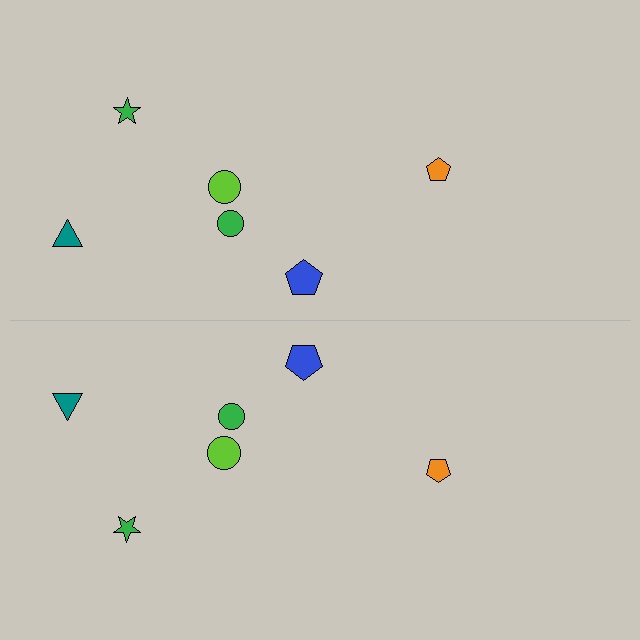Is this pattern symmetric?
Yes, this pattern has bilateral (reflection) symmetry.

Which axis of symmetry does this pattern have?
The pattern has a horizontal axis of symmetry running through the center of the image.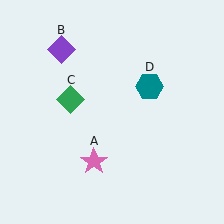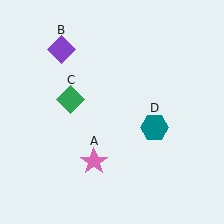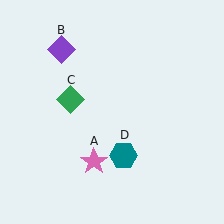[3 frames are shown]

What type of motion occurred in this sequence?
The teal hexagon (object D) rotated clockwise around the center of the scene.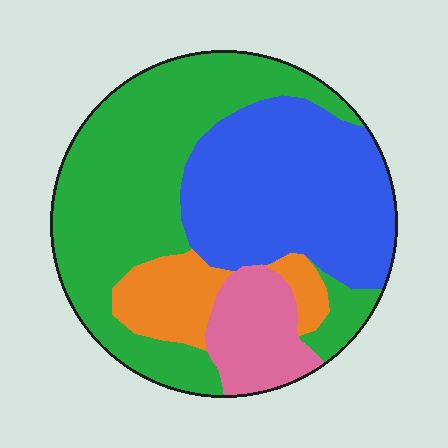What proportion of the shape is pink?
Pink takes up about one tenth (1/10) of the shape.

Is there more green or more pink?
Green.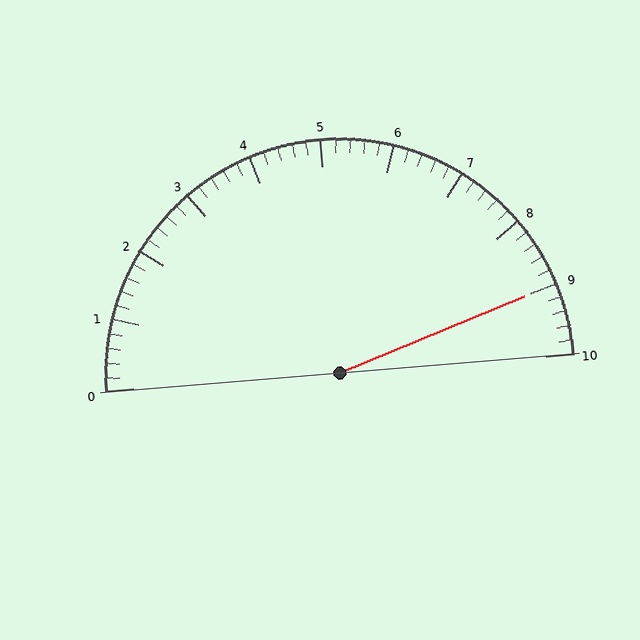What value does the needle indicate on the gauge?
The needle indicates approximately 9.0.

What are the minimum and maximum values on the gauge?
The gauge ranges from 0 to 10.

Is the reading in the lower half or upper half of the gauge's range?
The reading is in the upper half of the range (0 to 10).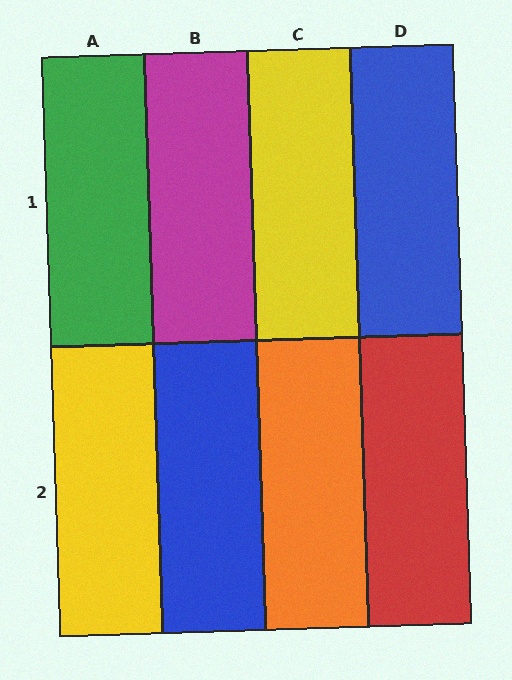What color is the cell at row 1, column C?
Yellow.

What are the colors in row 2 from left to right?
Yellow, blue, orange, red.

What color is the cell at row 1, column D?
Blue.